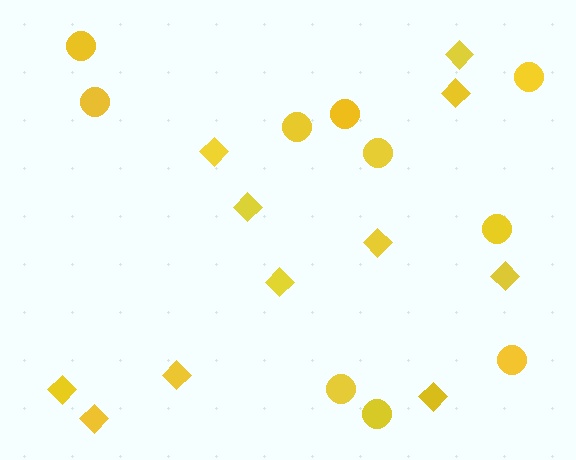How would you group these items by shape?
There are 2 groups: one group of circles (10) and one group of diamonds (11).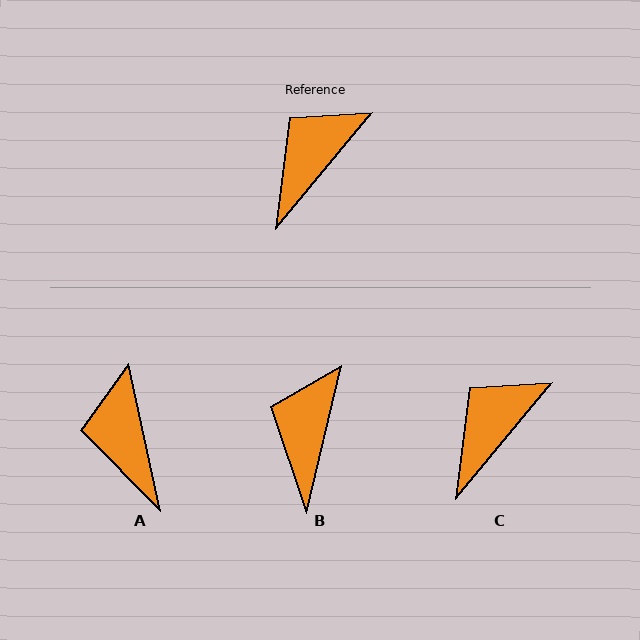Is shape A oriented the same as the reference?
No, it is off by about 52 degrees.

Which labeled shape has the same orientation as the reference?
C.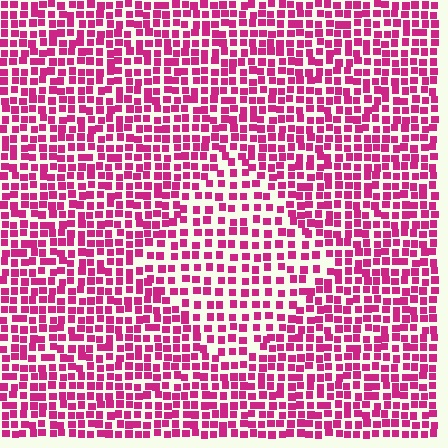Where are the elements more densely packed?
The elements are more densely packed outside the diamond boundary.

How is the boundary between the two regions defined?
The boundary is defined by a change in element density (approximately 1.6x ratio). All elements are the same color, size, and shape.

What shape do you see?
I see a diamond.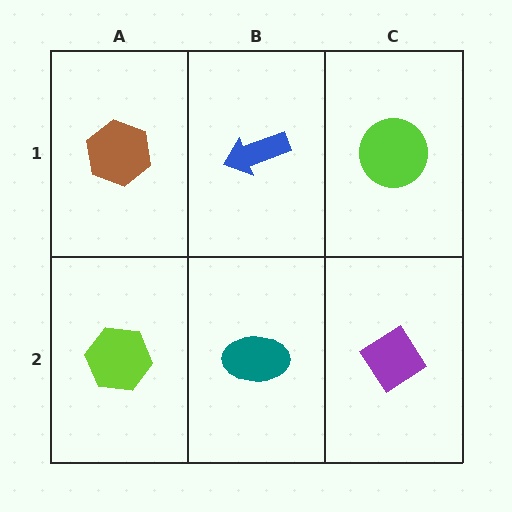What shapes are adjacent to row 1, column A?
A lime hexagon (row 2, column A), a blue arrow (row 1, column B).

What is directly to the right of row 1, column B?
A lime circle.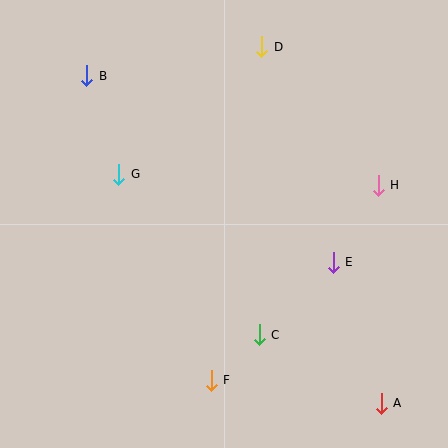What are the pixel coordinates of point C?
Point C is at (259, 335).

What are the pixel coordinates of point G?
Point G is at (119, 174).